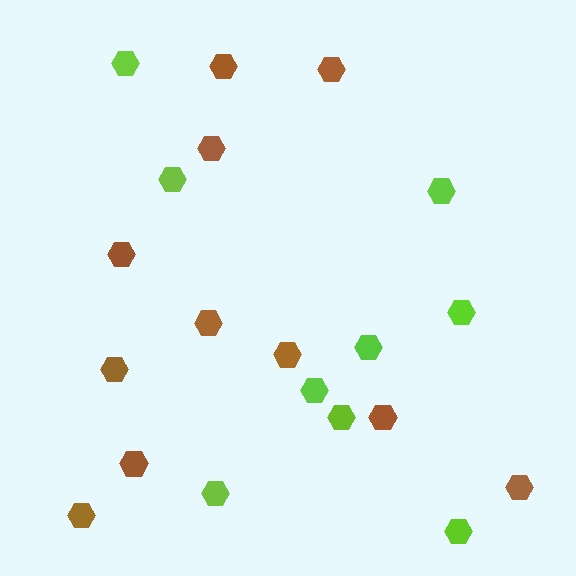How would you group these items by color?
There are 2 groups: one group of lime hexagons (9) and one group of brown hexagons (11).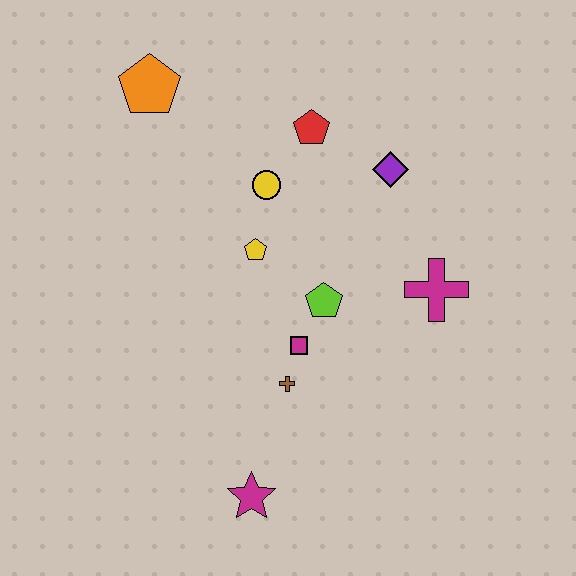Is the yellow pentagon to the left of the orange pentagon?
No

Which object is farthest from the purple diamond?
The magenta star is farthest from the purple diamond.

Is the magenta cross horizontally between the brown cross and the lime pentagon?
No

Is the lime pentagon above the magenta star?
Yes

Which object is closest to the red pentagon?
The yellow circle is closest to the red pentagon.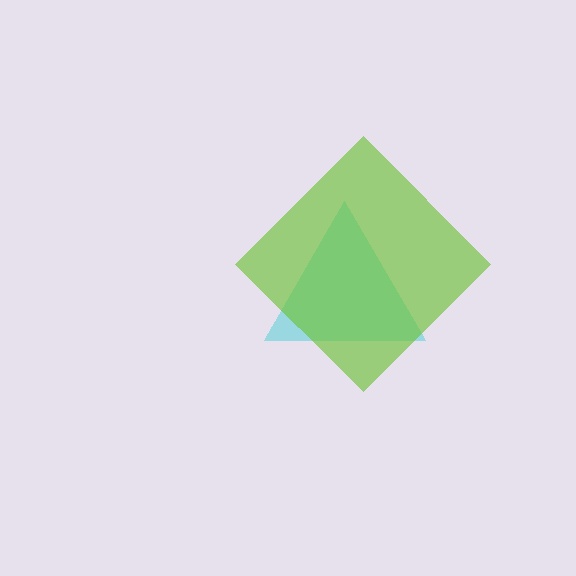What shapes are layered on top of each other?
The layered shapes are: a cyan triangle, a lime diamond.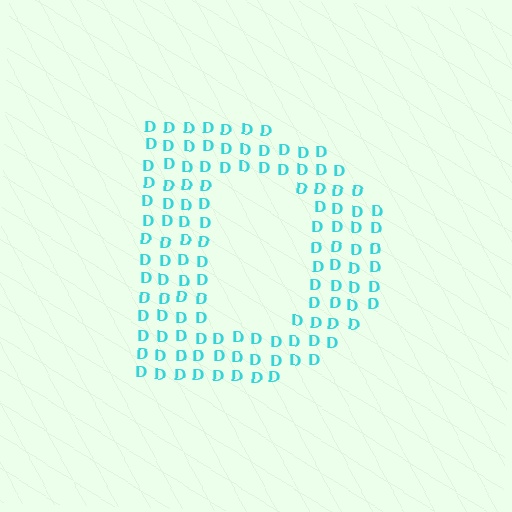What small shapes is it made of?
It is made of small letter D's.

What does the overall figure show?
The overall figure shows the letter D.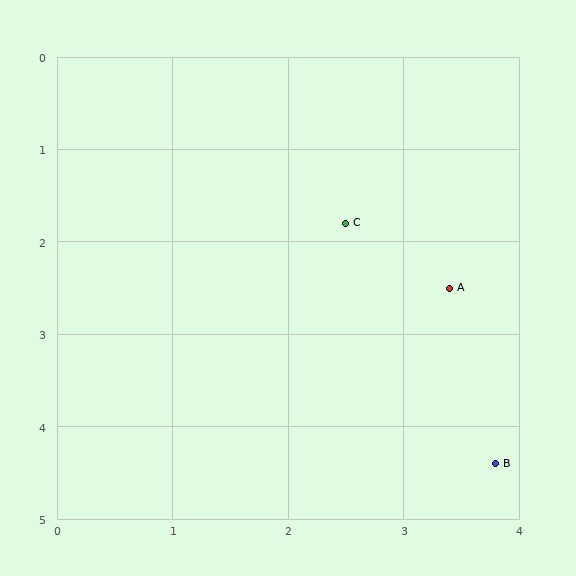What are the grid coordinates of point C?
Point C is at approximately (2.5, 1.8).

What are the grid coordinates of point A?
Point A is at approximately (3.4, 2.5).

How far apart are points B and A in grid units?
Points B and A are about 1.9 grid units apart.